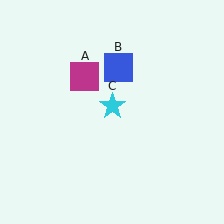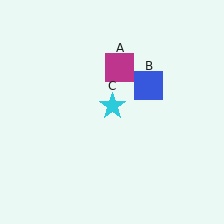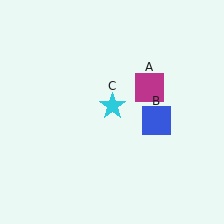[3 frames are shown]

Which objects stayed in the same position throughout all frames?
Cyan star (object C) remained stationary.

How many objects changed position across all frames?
2 objects changed position: magenta square (object A), blue square (object B).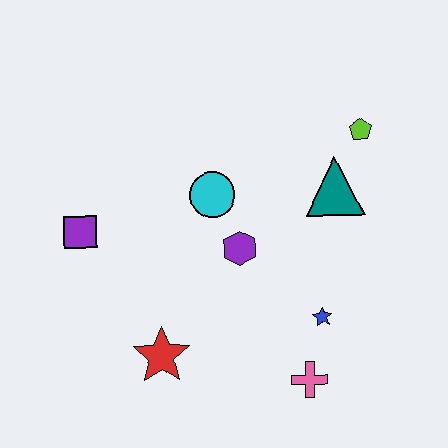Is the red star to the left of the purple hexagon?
Yes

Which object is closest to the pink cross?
The blue star is closest to the pink cross.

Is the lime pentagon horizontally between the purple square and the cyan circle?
No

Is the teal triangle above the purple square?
Yes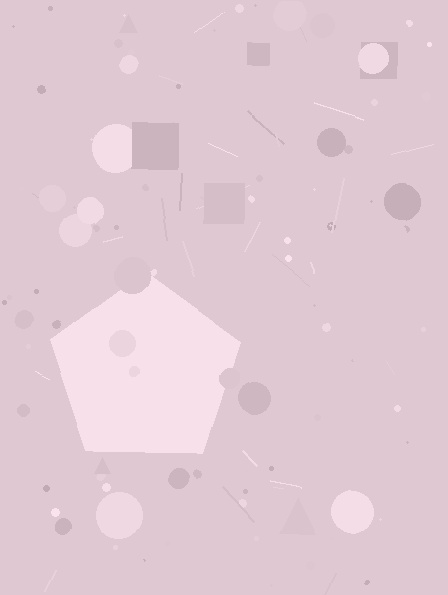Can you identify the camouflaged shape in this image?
The camouflaged shape is a pentagon.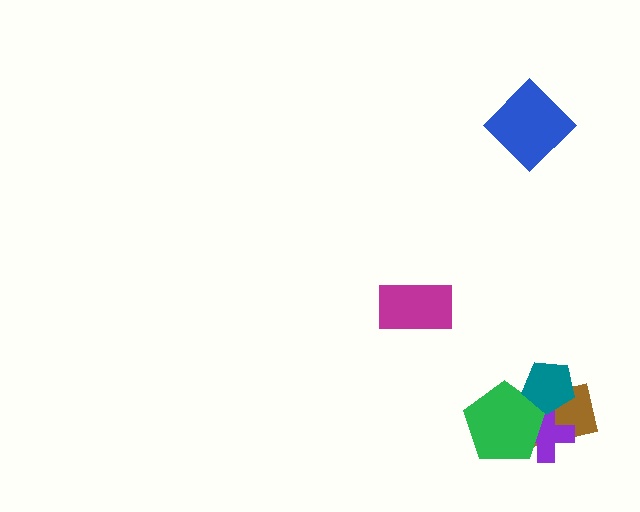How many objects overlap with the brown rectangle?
3 objects overlap with the brown rectangle.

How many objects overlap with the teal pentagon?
3 objects overlap with the teal pentagon.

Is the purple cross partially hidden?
Yes, it is partially covered by another shape.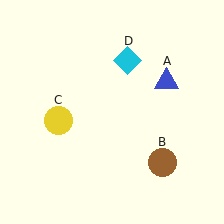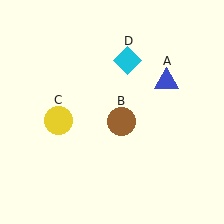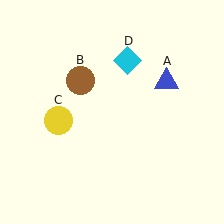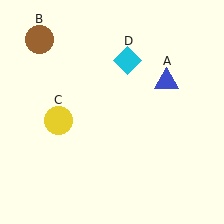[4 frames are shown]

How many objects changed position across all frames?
1 object changed position: brown circle (object B).